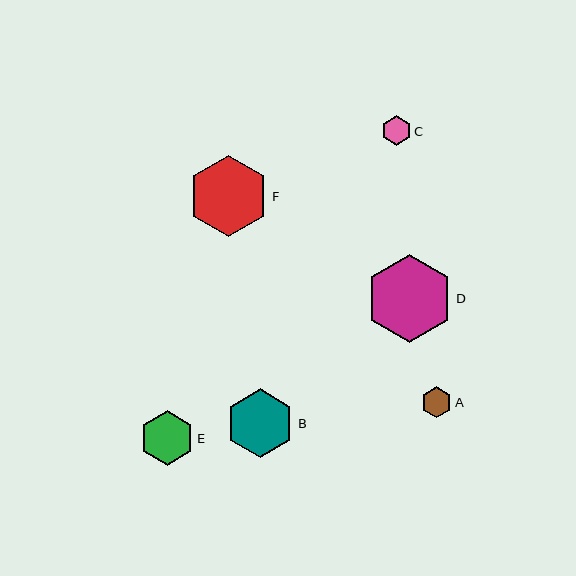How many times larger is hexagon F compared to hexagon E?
Hexagon F is approximately 1.5 times the size of hexagon E.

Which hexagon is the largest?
Hexagon D is the largest with a size of approximately 88 pixels.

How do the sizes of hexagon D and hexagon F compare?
Hexagon D and hexagon F are approximately the same size.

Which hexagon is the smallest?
Hexagon C is the smallest with a size of approximately 30 pixels.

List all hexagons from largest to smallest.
From largest to smallest: D, F, B, E, A, C.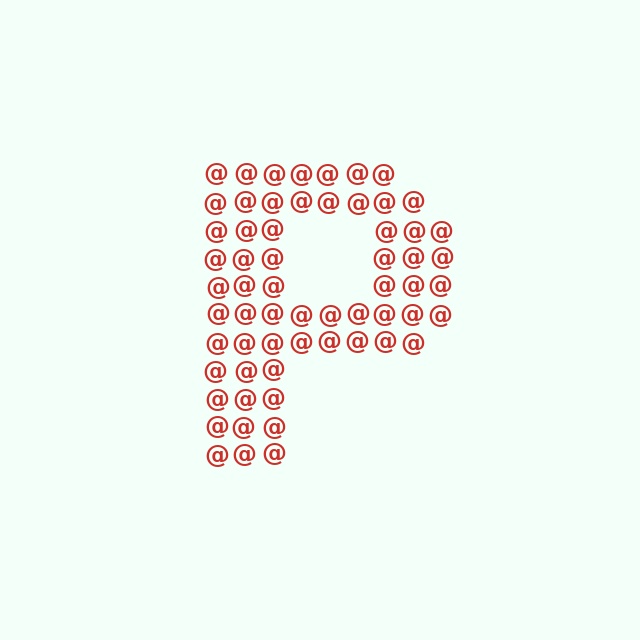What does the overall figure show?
The overall figure shows the letter P.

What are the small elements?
The small elements are at signs.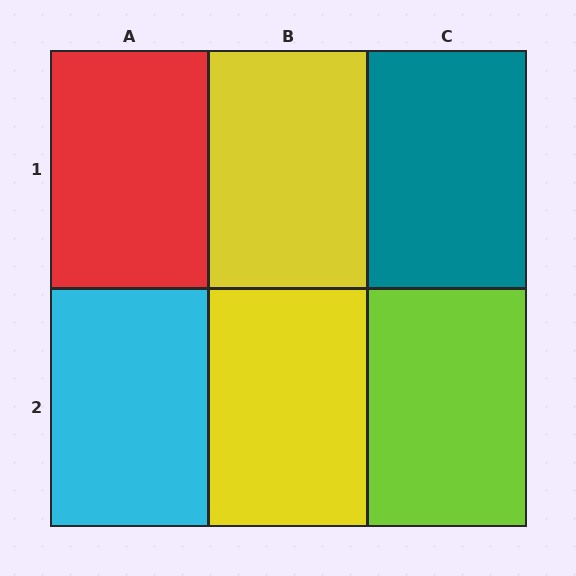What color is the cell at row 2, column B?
Yellow.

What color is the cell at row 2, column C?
Lime.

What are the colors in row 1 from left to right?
Red, yellow, teal.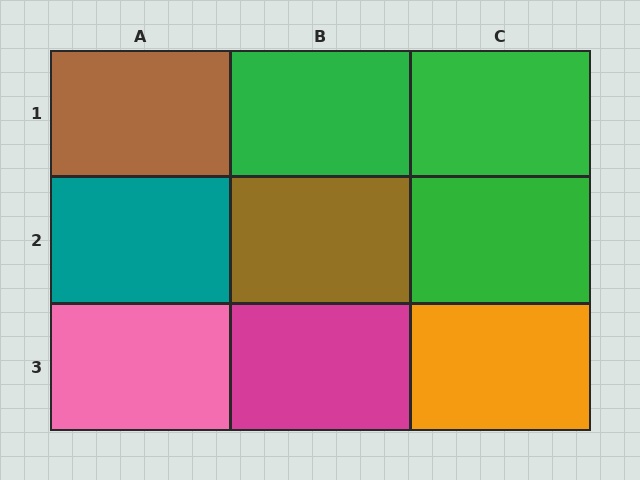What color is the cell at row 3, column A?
Pink.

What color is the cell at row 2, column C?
Green.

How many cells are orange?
1 cell is orange.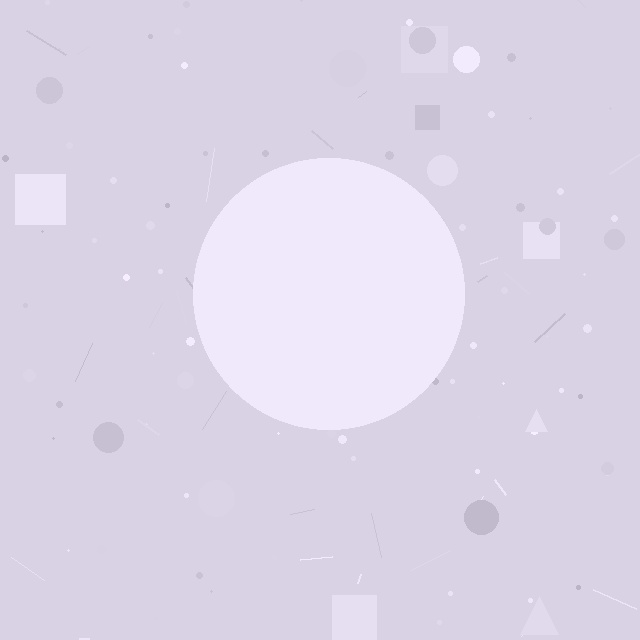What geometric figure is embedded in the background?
A circle is embedded in the background.